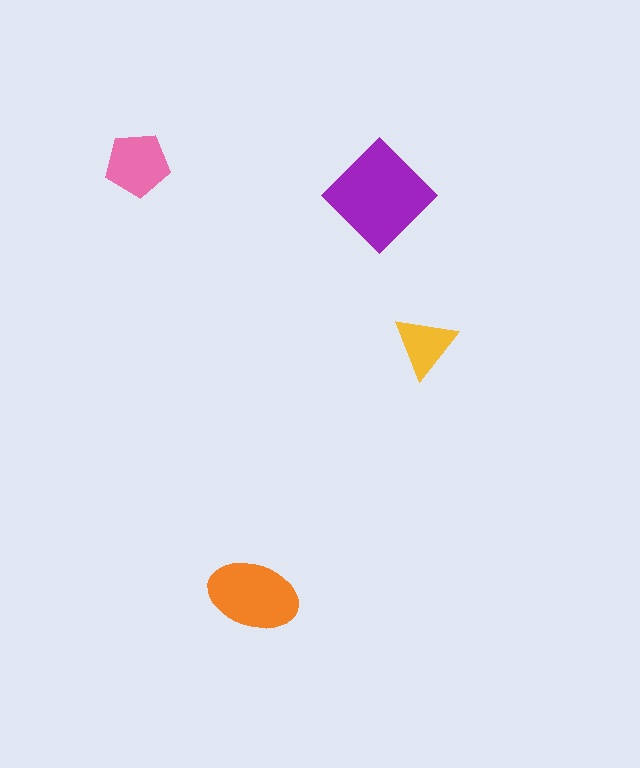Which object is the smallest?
The yellow triangle.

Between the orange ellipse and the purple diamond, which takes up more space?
The purple diamond.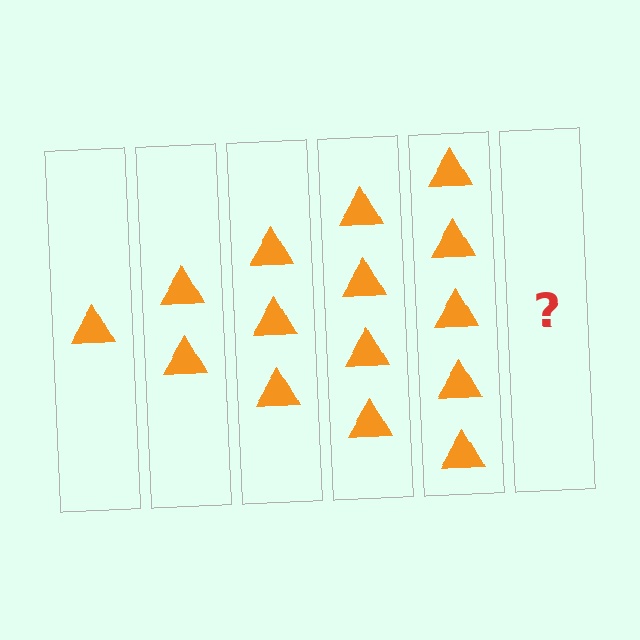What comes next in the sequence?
The next element should be 6 triangles.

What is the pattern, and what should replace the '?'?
The pattern is that each step adds one more triangle. The '?' should be 6 triangles.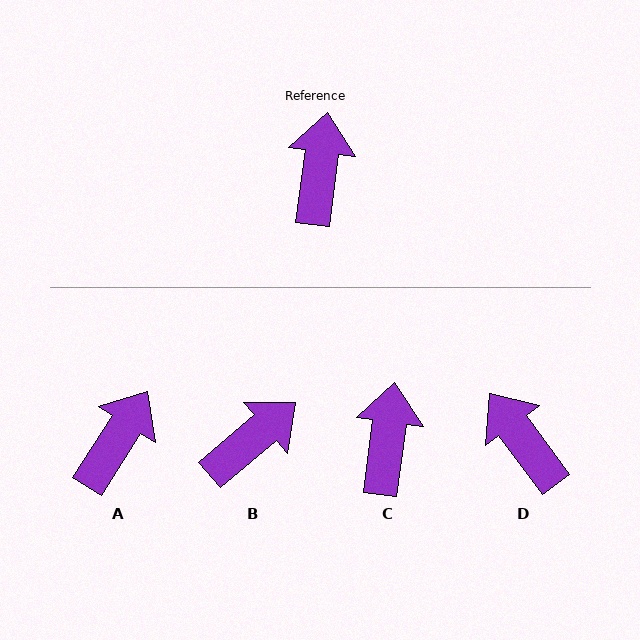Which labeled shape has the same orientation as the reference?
C.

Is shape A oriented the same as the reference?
No, it is off by about 25 degrees.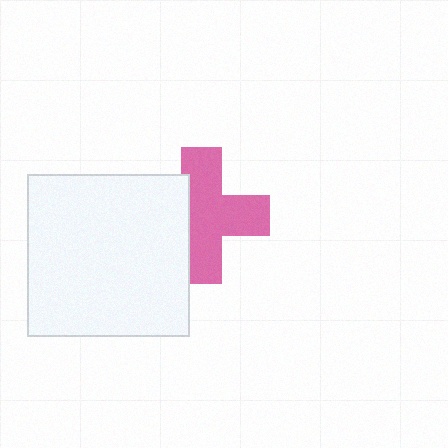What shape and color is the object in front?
The object in front is a white square.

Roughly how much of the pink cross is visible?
Most of it is visible (roughly 70%).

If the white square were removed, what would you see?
You would see the complete pink cross.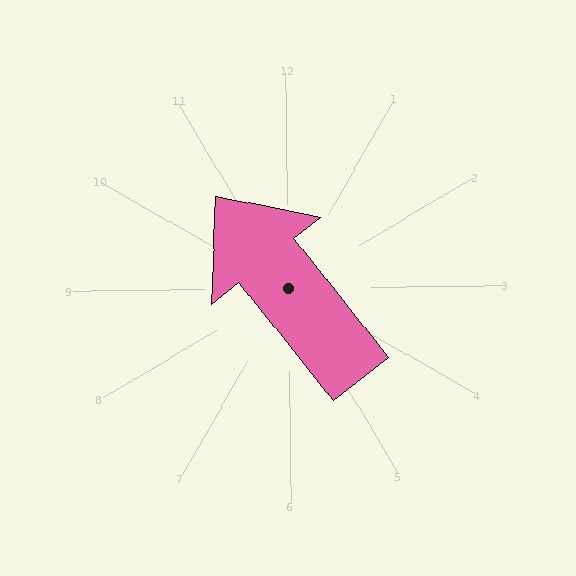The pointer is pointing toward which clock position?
Roughly 11 o'clock.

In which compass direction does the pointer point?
Northwest.